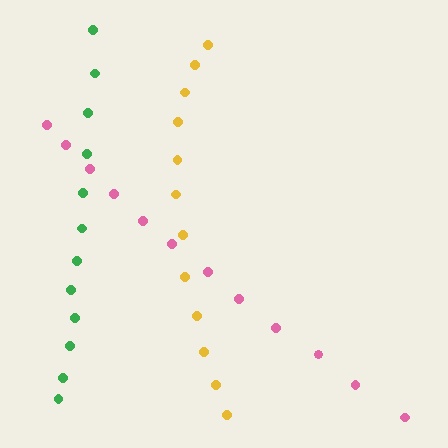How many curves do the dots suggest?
There are 3 distinct paths.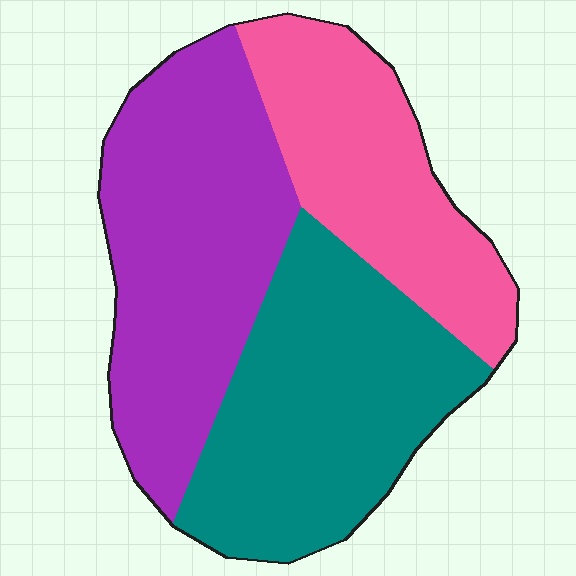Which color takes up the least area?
Pink, at roughly 25%.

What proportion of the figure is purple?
Purple takes up about three eighths (3/8) of the figure.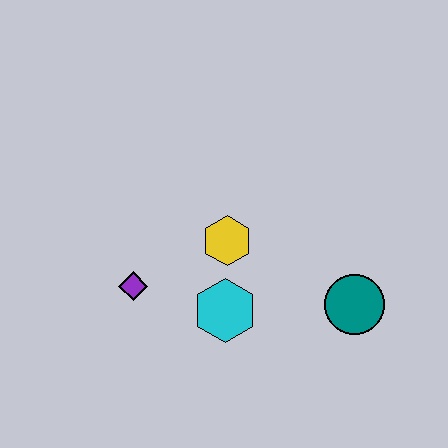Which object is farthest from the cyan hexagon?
The teal circle is farthest from the cyan hexagon.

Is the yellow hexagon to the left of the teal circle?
Yes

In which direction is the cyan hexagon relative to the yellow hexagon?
The cyan hexagon is below the yellow hexagon.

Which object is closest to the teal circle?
The cyan hexagon is closest to the teal circle.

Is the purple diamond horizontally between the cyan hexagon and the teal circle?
No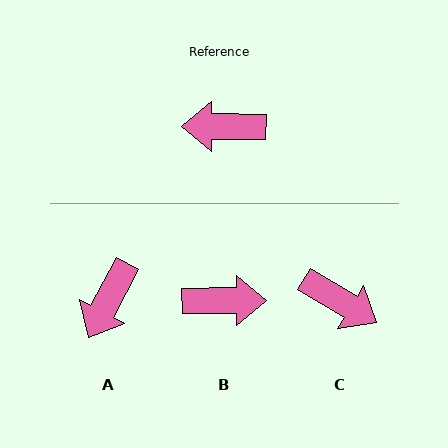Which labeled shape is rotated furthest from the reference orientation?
B, about 179 degrees away.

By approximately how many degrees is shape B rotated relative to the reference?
Approximately 179 degrees clockwise.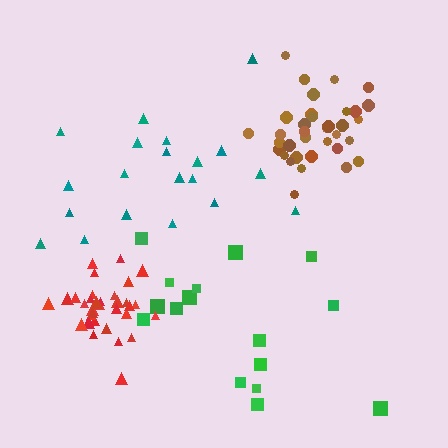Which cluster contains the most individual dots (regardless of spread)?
Brown (35).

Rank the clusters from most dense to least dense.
red, brown, teal, green.